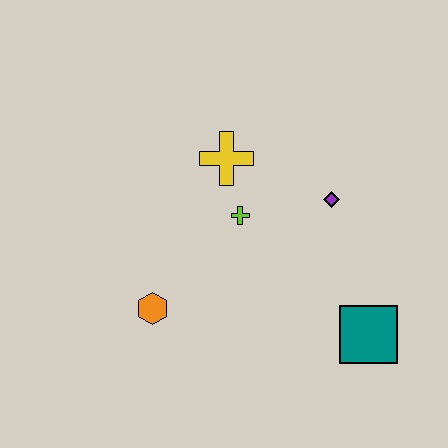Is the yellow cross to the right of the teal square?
No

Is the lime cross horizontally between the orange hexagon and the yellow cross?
No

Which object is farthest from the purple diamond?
The orange hexagon is farthest from the purple diamond.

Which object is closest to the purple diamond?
The lime cross is closest to the purple diamond.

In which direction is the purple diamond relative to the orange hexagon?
The purple diamond is to the right of the orange hexagon.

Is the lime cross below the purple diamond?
Yes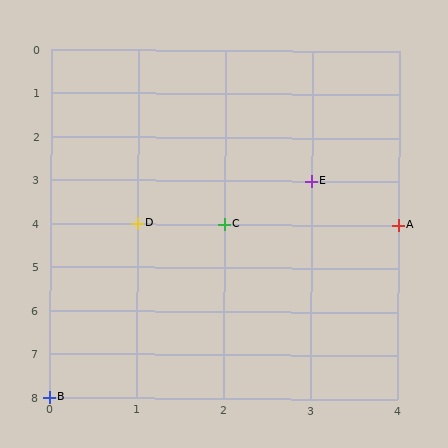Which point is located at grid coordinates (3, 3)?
Point E is at (3, 3).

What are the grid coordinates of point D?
Point D is at grid coordinates (1, 4).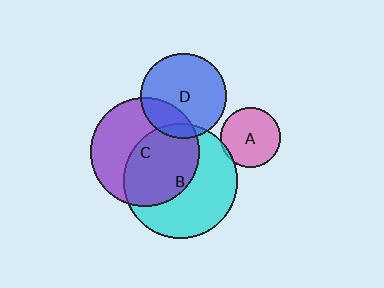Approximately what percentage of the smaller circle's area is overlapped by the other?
Approximately 25%.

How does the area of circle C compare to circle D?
Approximately 1.6 times.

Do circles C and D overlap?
Yes.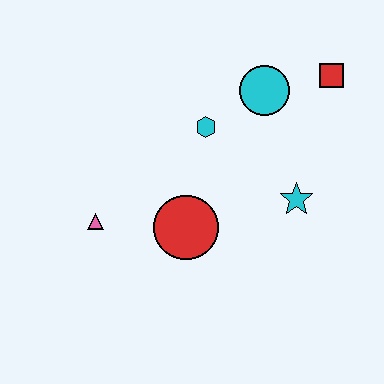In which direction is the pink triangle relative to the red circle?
The pink triangle is to the left of the red circle.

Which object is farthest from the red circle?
The red square is farthest from the red circle.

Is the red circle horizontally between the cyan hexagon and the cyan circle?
No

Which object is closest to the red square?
The cyan circle is closest to the red square.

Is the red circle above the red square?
No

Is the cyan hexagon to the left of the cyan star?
Yes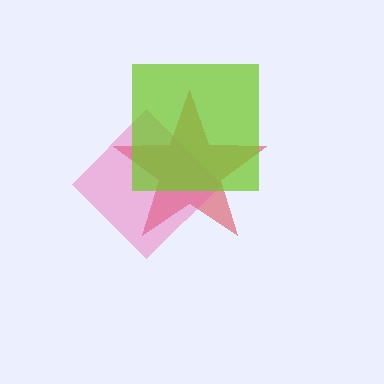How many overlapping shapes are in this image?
There are 3 overlapping shapes in the image.